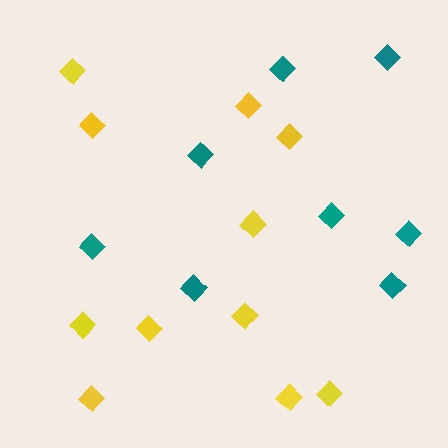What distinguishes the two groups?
There are 2 groups: one group of yellow diamonds (11) and one group of teal diamonds (8).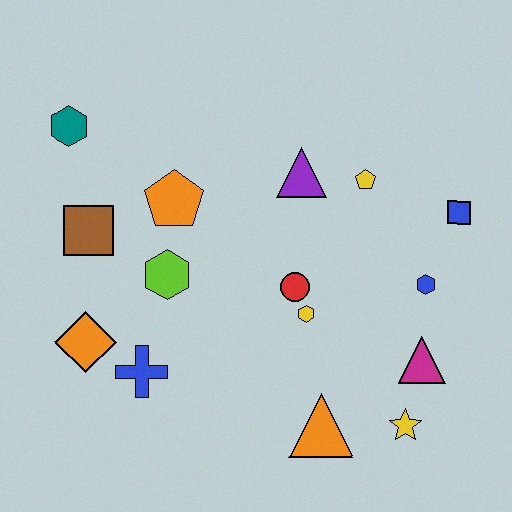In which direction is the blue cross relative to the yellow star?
The blue cross is to the left of the yellow star.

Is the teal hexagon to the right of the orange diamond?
No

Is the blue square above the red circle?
Yes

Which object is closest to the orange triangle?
The yellow star is closest to the orange triangle.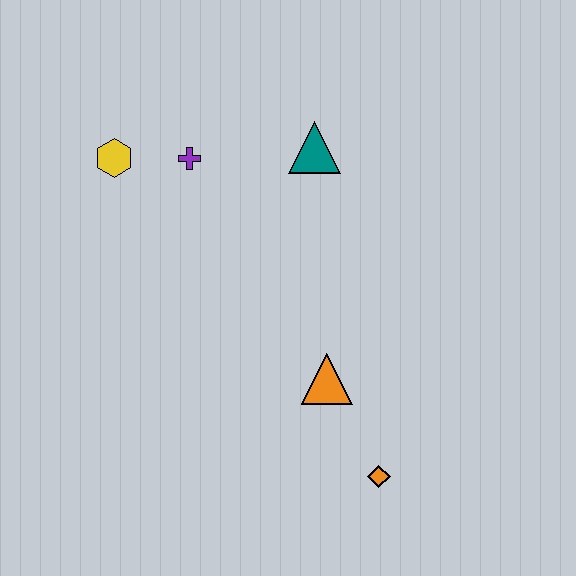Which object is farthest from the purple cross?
The orange diamond is farthest from the purple cross.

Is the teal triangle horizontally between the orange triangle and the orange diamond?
No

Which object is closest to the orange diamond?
The orange triangle is closest to the orange diamond.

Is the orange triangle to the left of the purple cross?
No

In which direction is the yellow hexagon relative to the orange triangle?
The yellow hexagon is above the orange triangle.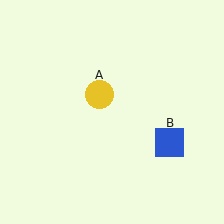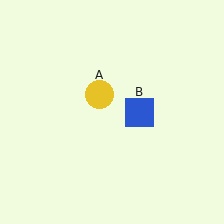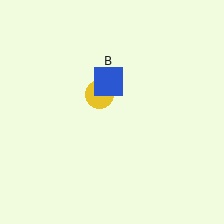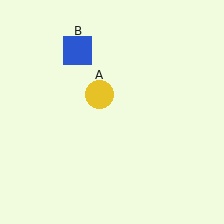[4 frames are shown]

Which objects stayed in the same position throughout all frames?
Yellow circle (object A) remained stationary.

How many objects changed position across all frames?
1 object changed position: blue square (object B).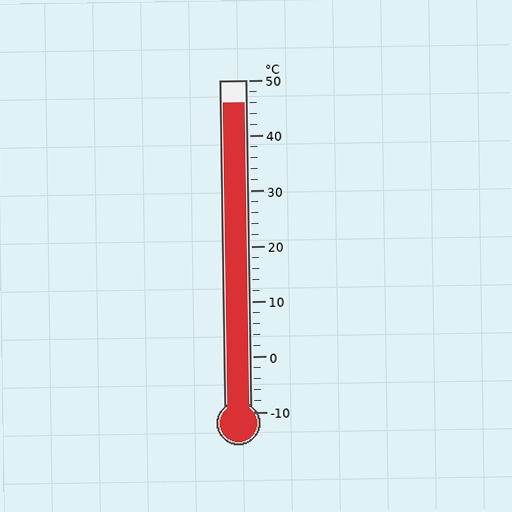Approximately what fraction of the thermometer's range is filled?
The thermometer is filled to approximately 95% of its range.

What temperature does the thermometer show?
The thermometer shows approximately 46°C.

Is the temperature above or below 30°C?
The temperature is above 30°C.